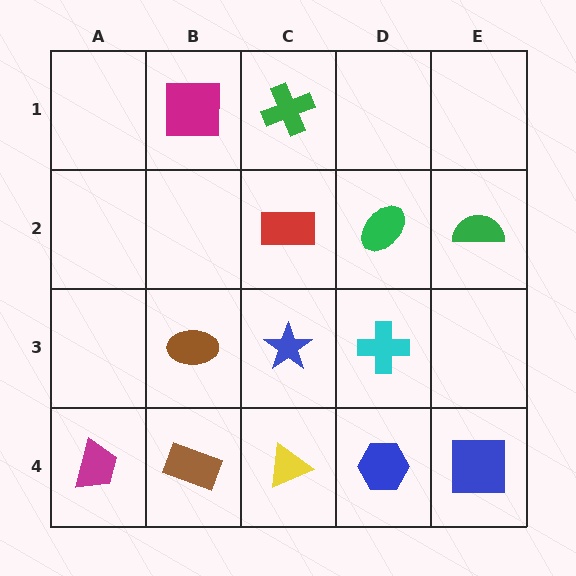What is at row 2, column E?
A green semicircle.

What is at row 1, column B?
A magenta square.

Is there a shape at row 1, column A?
No, that cell is empty.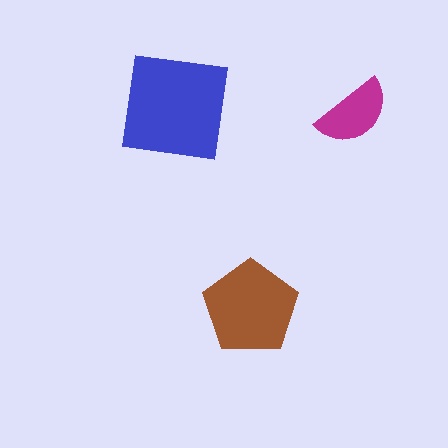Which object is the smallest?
The magenta semicircle.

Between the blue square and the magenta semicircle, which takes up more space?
The blue square.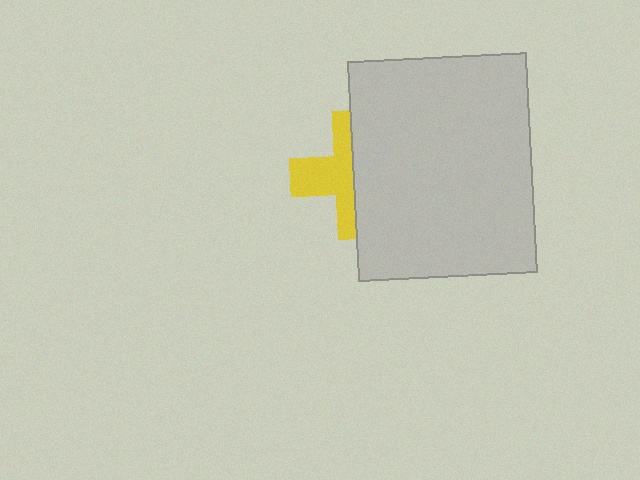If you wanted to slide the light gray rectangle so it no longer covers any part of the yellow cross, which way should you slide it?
Slide it right — that is the most direct way to separate the two shapes.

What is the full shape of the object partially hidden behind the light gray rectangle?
The partially hidden object is a yellow cross.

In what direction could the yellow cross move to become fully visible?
The yellow cross could move left. That would shift it out from behind the light gray rectangle entirely.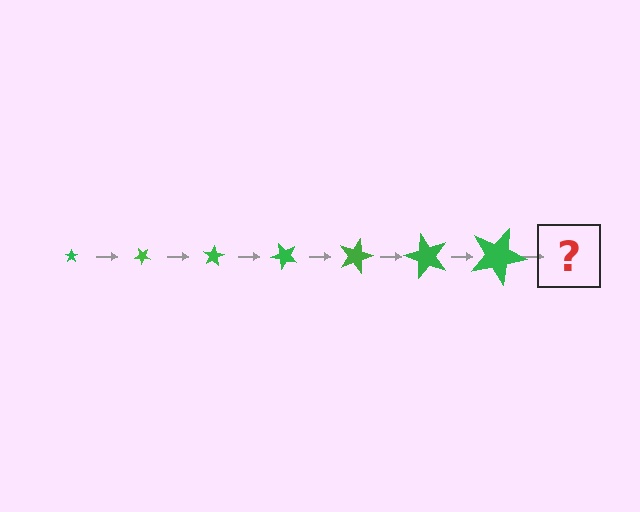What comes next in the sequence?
The next element should be a star, larger than the previous one and rotated 280 degrees from the start.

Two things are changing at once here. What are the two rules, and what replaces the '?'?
The two rules are that the star grows larger each step and it rotates 40 degrees each step. The '?' should be a star, larger than the previous one and rotated 280 degrees from the start.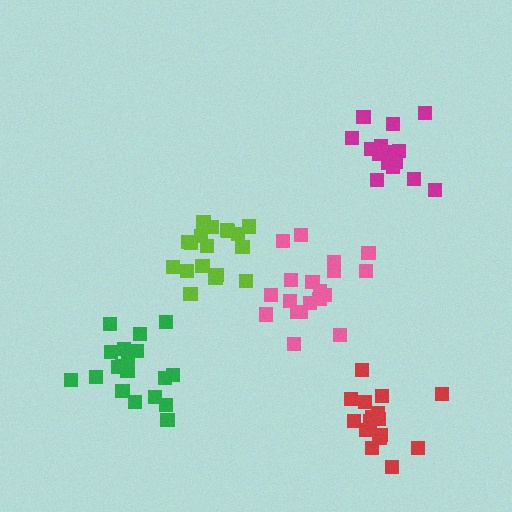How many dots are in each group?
Group 1: 20 dots, Group 2: 15 dots, Group 3: 18 dots, Group 4: 16 dots, Group 5: 19 dots (88 total).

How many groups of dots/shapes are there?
There are 5 groups.